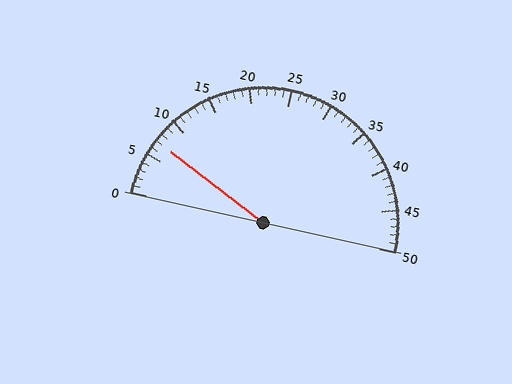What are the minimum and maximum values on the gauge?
The gauge ranges from 0 to 50.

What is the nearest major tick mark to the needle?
The nearest major tick mark is 5.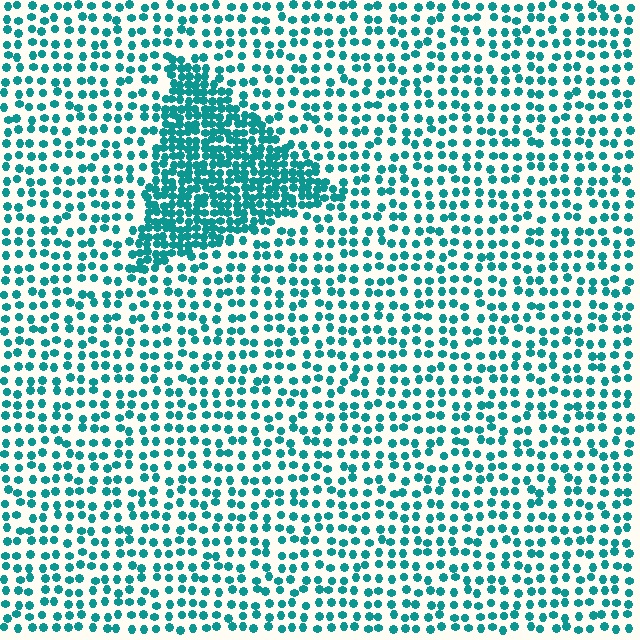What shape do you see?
I see a triangle.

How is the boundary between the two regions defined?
The boundary is defined by a change in element density (approximately 2.4x ratio). All elements are the same color, size, and shape.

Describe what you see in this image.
The image contains small teal elements arranged at two different densities. A triangle-shaped region is visible where the elements are more densely packed than the surrounding area.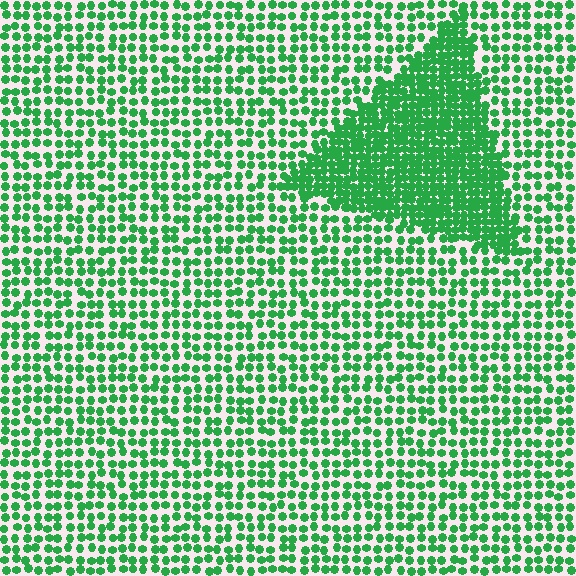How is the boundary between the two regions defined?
The boundary is defined by a change in element density (approximately 2.1x ratio). All elements are the same color, size, and shape.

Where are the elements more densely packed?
The elements are more densely packed inside the triangle boundary.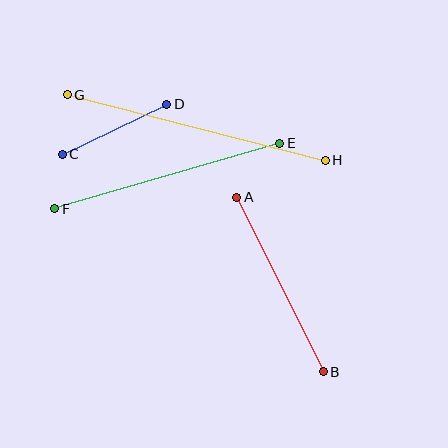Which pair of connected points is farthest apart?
Points G and H are farthest apart.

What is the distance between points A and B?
The distance is approximately 195 pixels.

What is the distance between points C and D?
The distance is approximately 116 pixels.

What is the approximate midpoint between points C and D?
The midpoint is at approximately (115, 129) pixels.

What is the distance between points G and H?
The distance is approximately 266 pixels.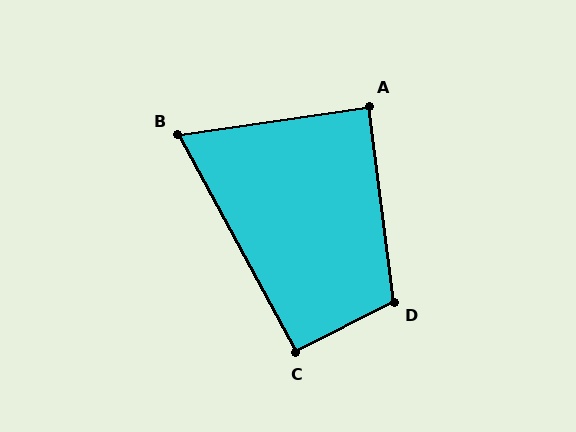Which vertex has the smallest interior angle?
B, at approximately 70 degrees.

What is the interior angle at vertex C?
Approximately 91 degrees (approximately right).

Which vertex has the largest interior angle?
D, at approximately 110 degrees.